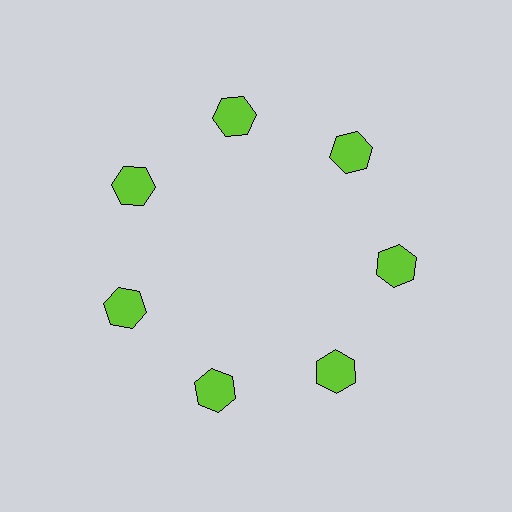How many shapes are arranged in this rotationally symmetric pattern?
There are 7 shapes, arranged in 7 groups of 1.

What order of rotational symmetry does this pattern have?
This pattern has 7-fold rotational symmetry.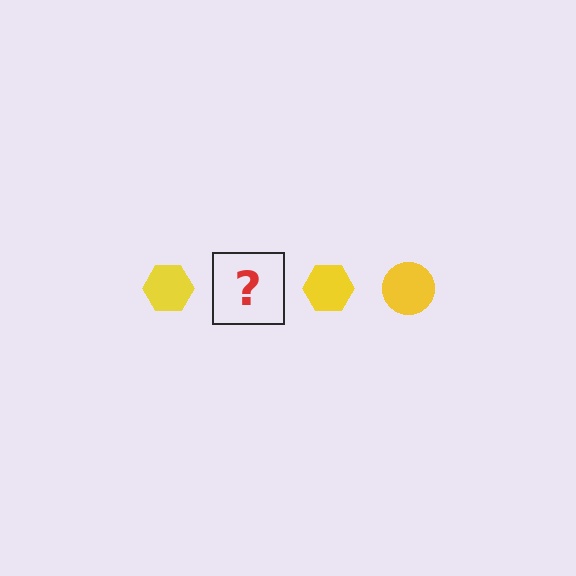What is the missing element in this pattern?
The missing element is a yellow circle.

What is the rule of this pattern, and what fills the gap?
The rule is that the pattern cycles through hexagon, circle shapes in yellow. The gap should be filled with a yellow circle.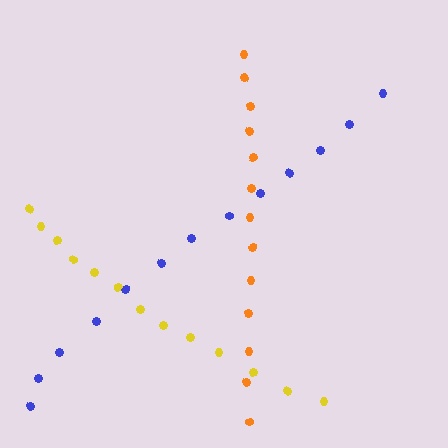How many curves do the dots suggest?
There are 3 distinct paths.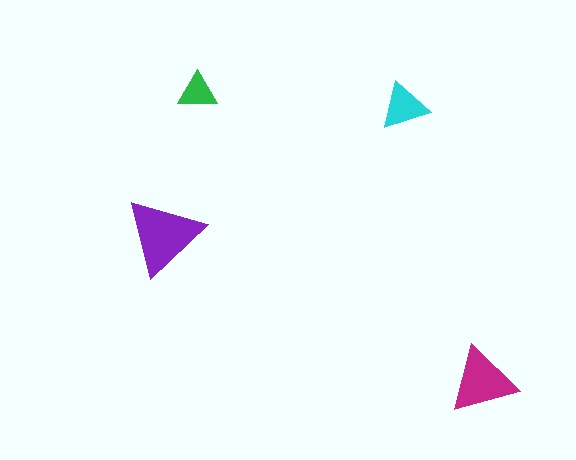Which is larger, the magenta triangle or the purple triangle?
The purple one.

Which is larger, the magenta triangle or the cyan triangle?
The magenta one.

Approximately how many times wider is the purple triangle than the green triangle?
About 2 times wider.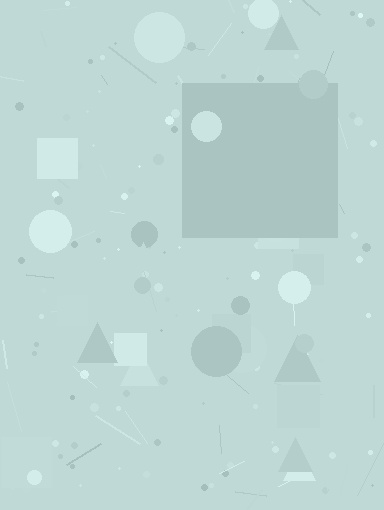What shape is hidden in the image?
A square is hidden in the image.